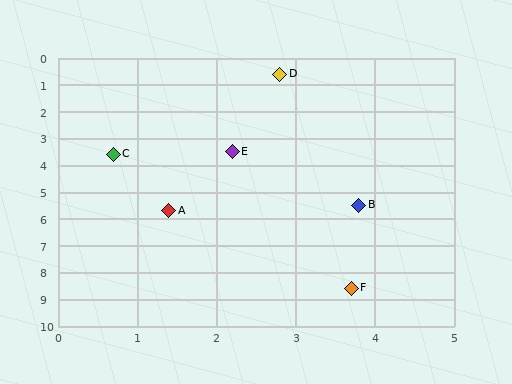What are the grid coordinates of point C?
Point C is at approximately (0.7, 3.6).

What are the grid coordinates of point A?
Point A is at approximately (1.4, 5.7).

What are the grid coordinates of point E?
Point E is at approximately (2.2, 3.5).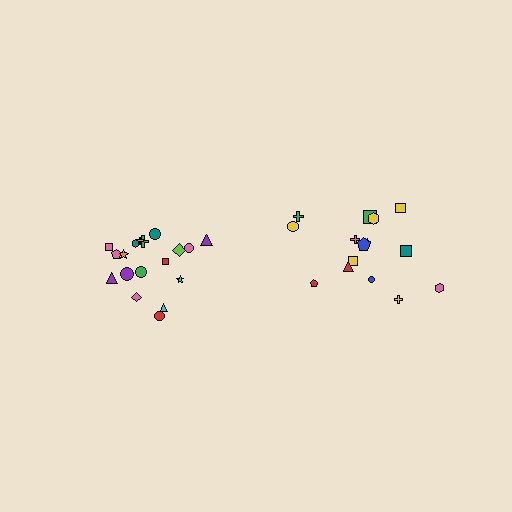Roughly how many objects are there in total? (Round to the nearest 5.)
Roughly 35 objects in total.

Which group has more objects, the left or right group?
The left group.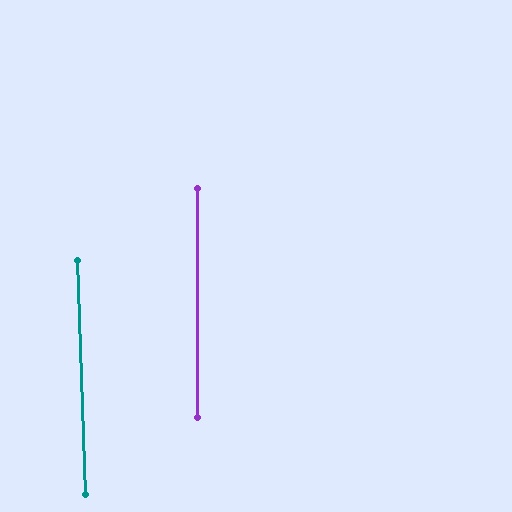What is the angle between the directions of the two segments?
Approximately 2 degrees.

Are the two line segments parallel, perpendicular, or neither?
Parallel — their directions differ by only 2.0°.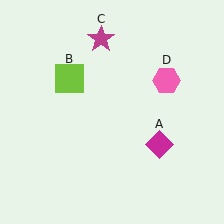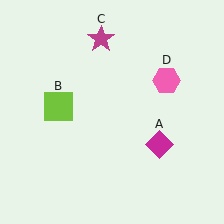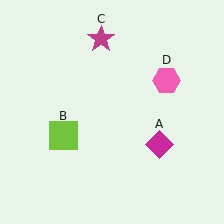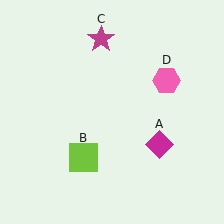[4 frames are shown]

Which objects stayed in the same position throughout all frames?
Magenta diamond (object A) and magenta star (object C) and pink hexagon (object D) remained stationary.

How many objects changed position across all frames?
1 object changed position: lime square (object B).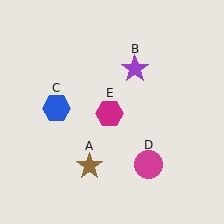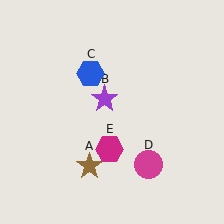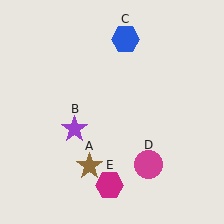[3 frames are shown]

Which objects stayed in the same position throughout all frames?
Brown star (object A) and magenta circle (object D) remained stationary.